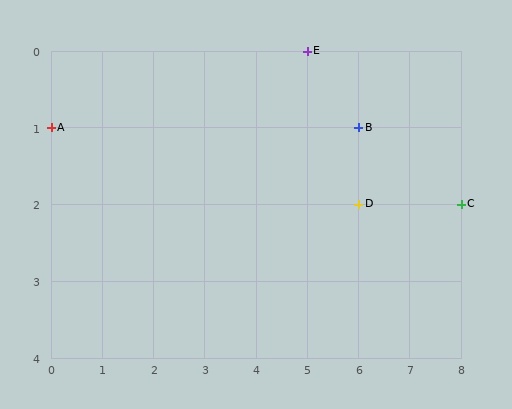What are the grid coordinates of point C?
Point C is at grid coordinates (8, 2).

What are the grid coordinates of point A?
Point A is at grid coordinates (0, 1).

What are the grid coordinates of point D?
Point D is at grid coordinates (6, 2).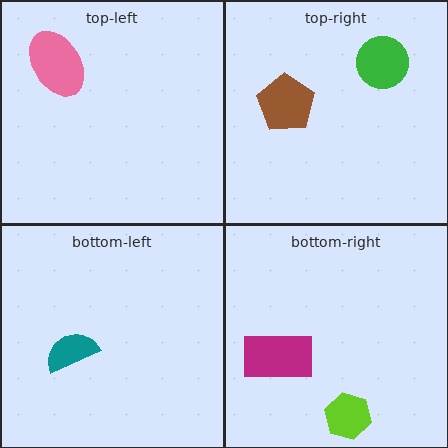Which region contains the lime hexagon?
The bottom-right region.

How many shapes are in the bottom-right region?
2.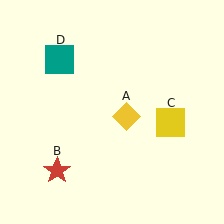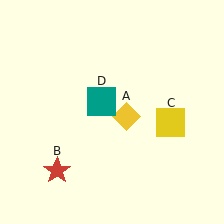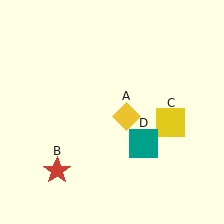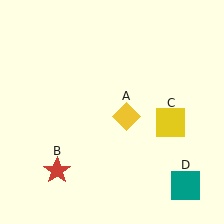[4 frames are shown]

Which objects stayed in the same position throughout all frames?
Yellow diamond (object A) and red star (object B) and yellow square (object C) remained stationary.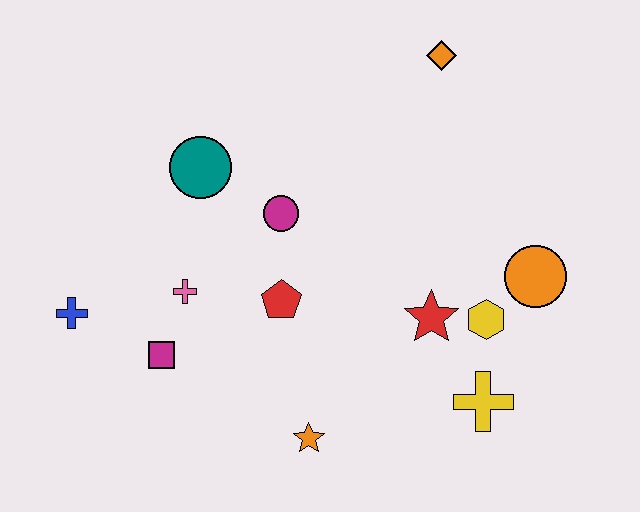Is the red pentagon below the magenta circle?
Yes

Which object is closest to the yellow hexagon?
The red star is closest to the yellow hexagon.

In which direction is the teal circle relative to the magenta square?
The teal circle is above the magenta square.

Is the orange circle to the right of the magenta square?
Yes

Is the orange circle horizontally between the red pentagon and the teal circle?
No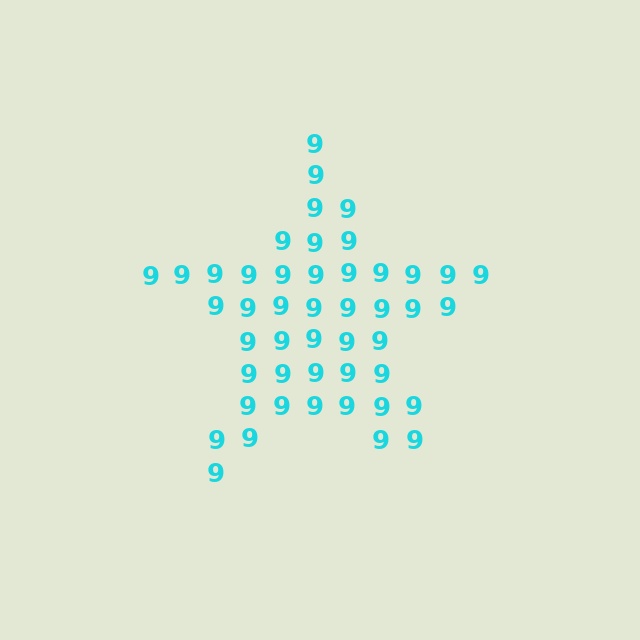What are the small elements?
The small elements are digit 9's.